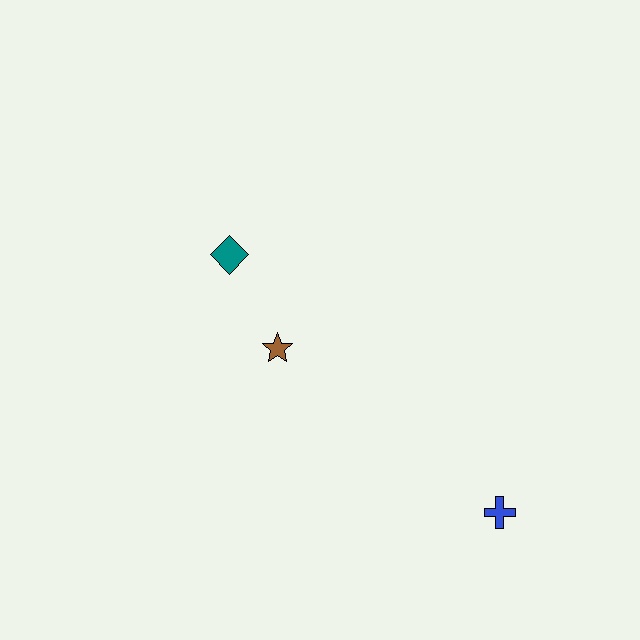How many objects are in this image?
There are 3 objects.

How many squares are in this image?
There are no squares.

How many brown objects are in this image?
There is 1 brown object.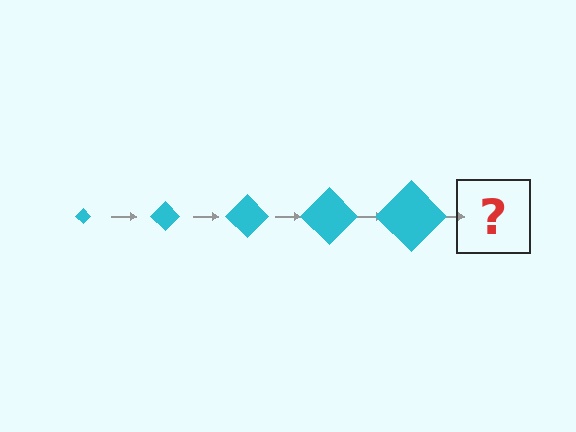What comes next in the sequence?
The next element should be a cyan diamond, larger than the previous one.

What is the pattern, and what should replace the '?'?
The pattern is that the diamond gets progressively larger each step. The '?' should be a cyan diamond, larger than the previous one.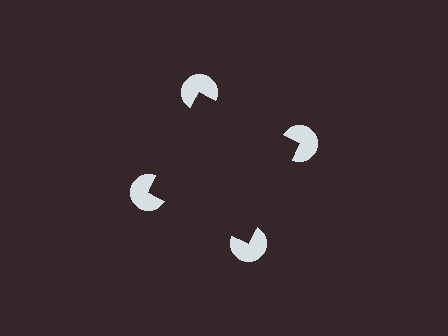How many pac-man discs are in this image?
There are 4 — one at each vertex of the illusory square.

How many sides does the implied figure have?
4 sides.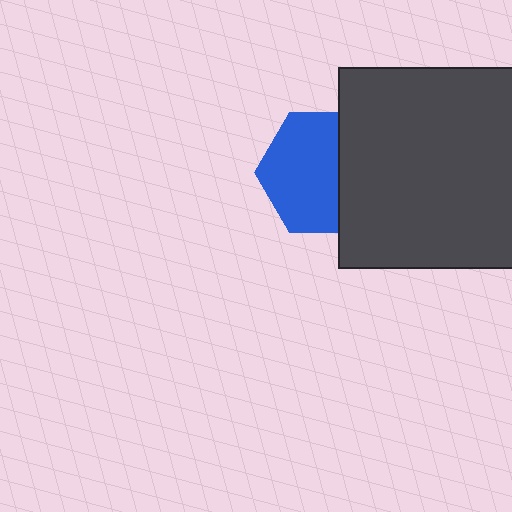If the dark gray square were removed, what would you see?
You would see the complete blue hexagon.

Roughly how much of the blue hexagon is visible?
About half of it is visible (roughly 63%).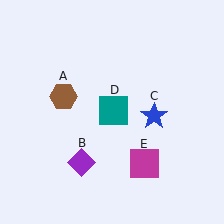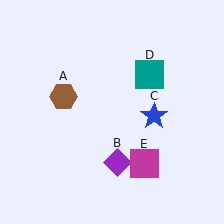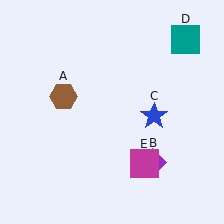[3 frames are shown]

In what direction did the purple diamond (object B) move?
The purple diamond (object B) moved right.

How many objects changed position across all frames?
2 objects changed position: purple diamond (object B), teal square (object D).